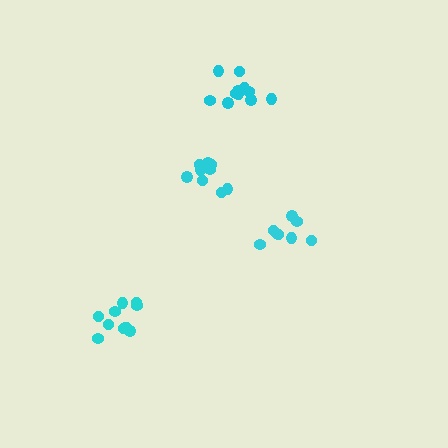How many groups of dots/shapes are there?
There are 4 groups.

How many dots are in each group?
Group 1: 11 dots, Group 2: 8 dots, Group 3: 10 dots, Group 4: 11 dots (40 total).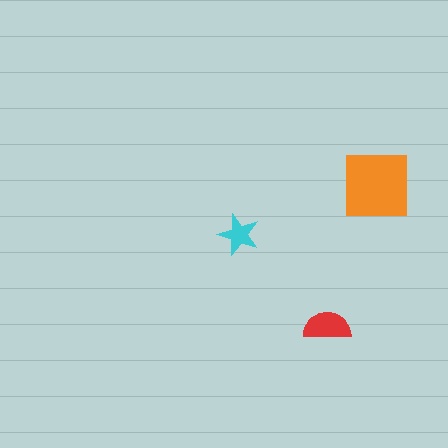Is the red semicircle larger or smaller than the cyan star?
Larger.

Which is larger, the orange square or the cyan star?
The orange square.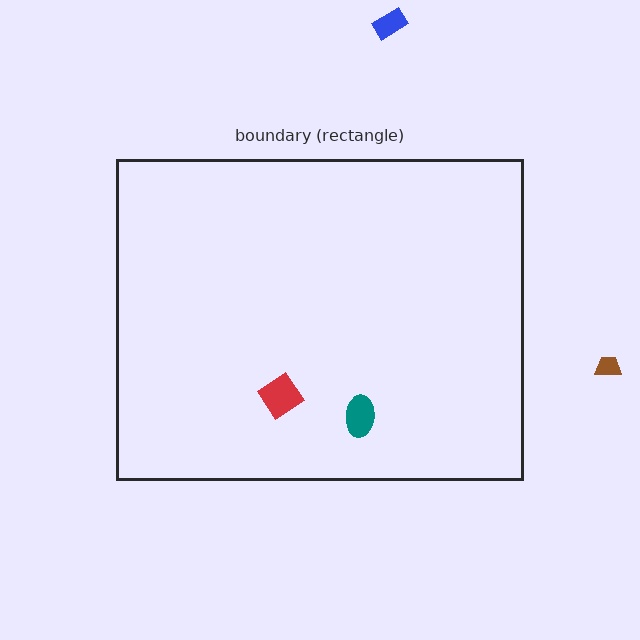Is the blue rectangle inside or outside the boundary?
Outside.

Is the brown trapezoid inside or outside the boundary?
Outside.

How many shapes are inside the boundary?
2 inside, 2 outside.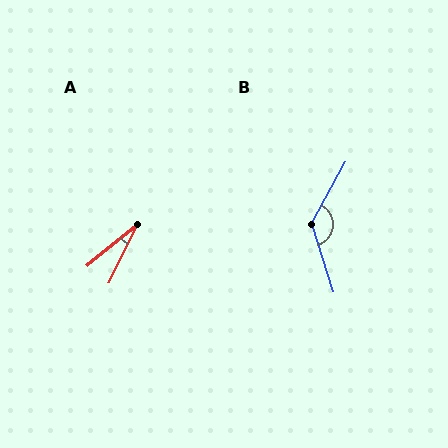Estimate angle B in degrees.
Approximately 134 degrees.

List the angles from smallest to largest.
A (24°), B (134°).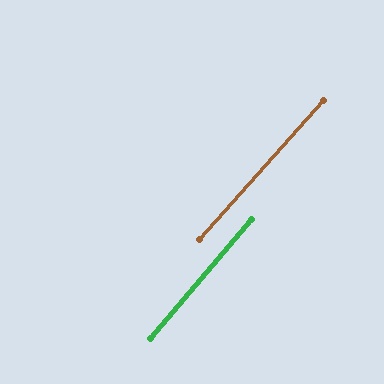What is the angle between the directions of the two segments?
Approximately 2 degrees.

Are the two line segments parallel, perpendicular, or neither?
Parallel — their directions differ by only 1.6°.